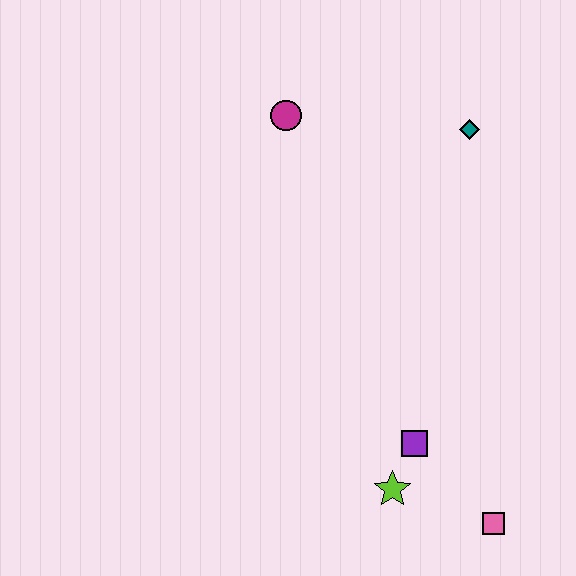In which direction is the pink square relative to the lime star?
The pink square is to the right of the lime star.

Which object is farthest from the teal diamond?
The pink square is farthest from the teal diamond.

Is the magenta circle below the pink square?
No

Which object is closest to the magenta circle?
The teal diamond is closest to the magenta circle.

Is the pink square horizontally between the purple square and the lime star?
No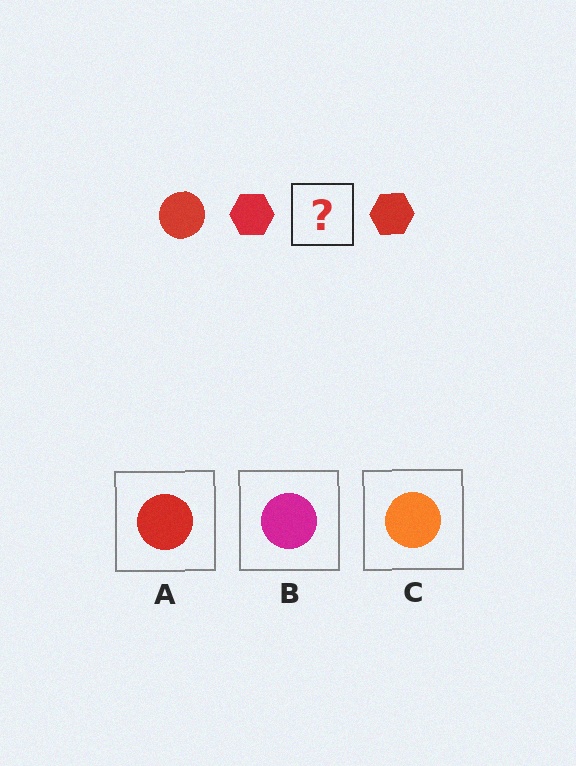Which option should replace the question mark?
Option A.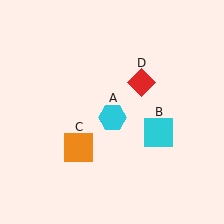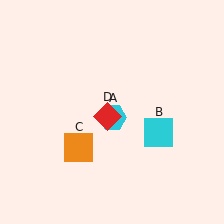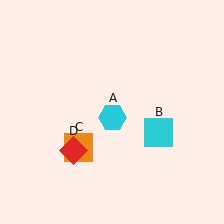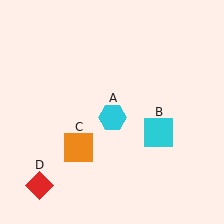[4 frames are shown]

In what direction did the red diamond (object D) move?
The red diamond (object D) moved down and to the left.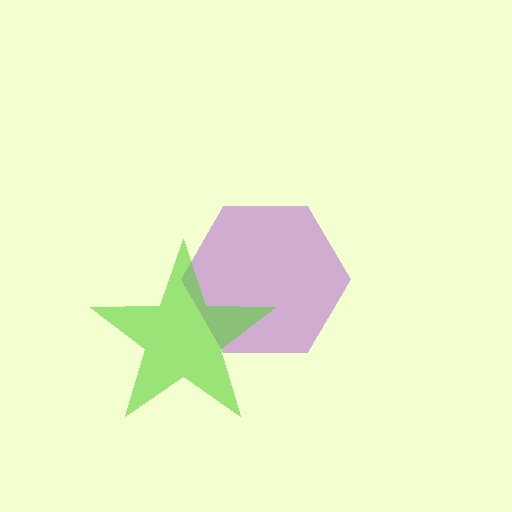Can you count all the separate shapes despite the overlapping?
Yes, there are 2 separate shapes.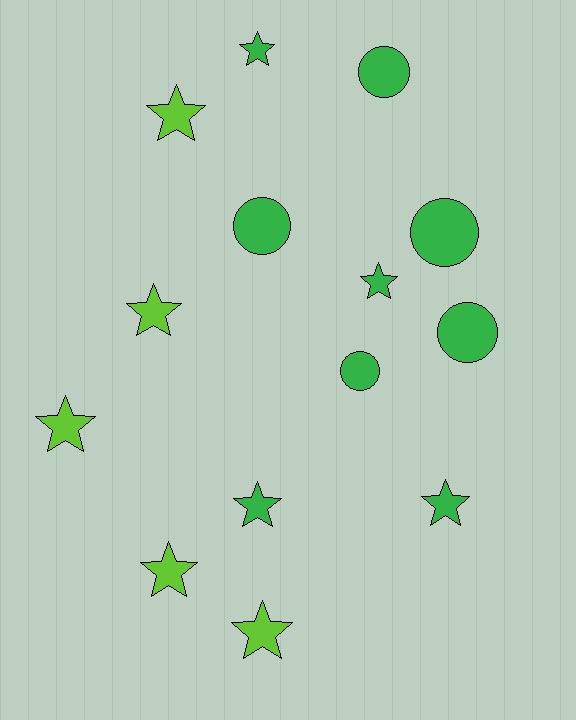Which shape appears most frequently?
Star, with 9 objects.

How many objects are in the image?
There are 14 objects.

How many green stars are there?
There are 4 green stars.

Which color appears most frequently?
Green, with 9 objects.